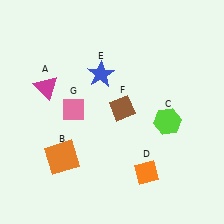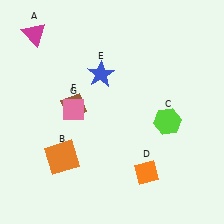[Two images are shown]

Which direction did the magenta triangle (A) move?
The magenta triangle (A) moved up.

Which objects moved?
The objects that moved are: the magenta triangle (A), the brown diamond (F).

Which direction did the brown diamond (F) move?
The brown diamond (F) moved left.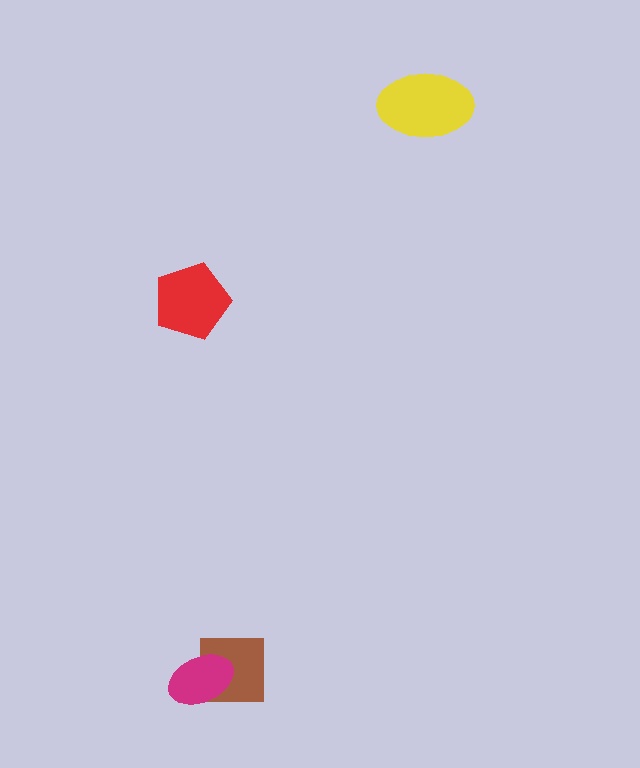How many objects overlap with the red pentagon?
0 objects overlap with the red pentagon.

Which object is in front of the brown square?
The magenta ellipse is in front of the brown square.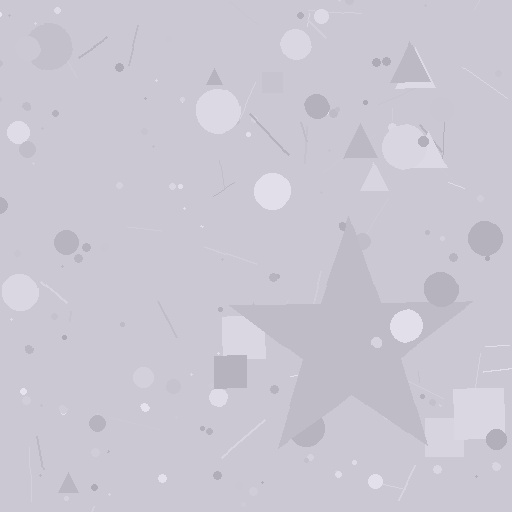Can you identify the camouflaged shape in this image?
The camouflaged shape is a star.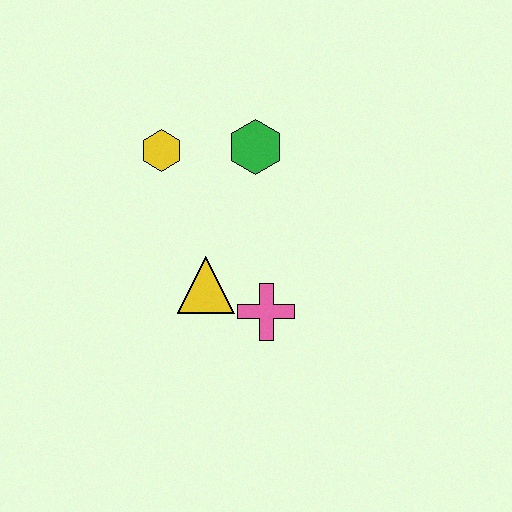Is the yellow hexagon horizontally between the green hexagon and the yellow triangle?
No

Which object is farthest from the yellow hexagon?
The pink cross is farthest from the yellow hexagon.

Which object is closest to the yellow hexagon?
The green hexagon is closest to the yellow hexagon.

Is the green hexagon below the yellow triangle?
No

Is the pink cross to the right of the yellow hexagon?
Yes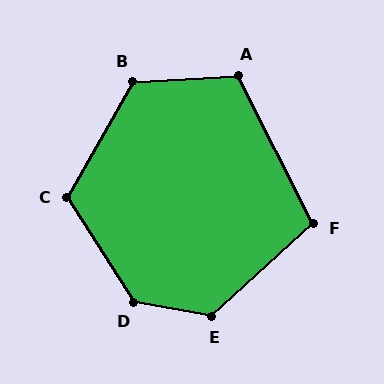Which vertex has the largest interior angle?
D, at approximately 132 degrees.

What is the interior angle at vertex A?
Approximately 114 degrees (obtuse).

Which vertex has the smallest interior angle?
F, at approximately 105 degrees.